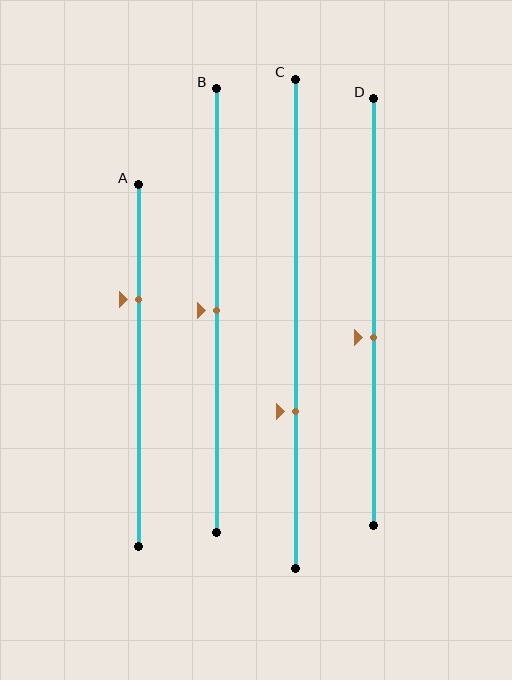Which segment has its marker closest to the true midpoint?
Segment B has its marker closest to the true midpoint.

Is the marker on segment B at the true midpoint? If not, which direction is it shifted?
Yes, the marker on segment B is at the true midpoint.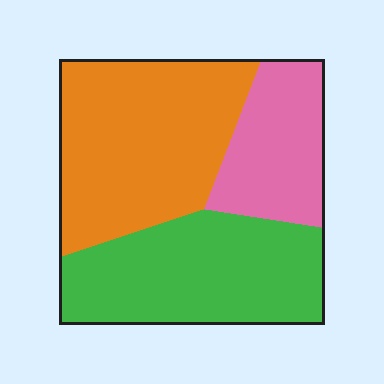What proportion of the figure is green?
Green covers 37% of the figure.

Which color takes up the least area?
Pink, at roughly 20%.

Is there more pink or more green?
Green.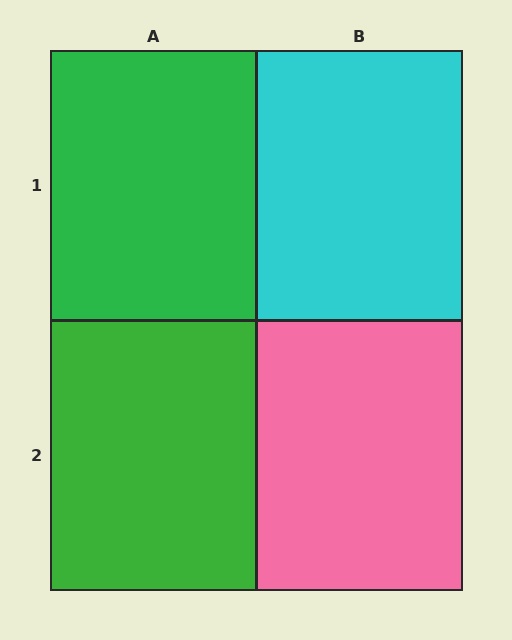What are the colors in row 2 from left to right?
Green, pink.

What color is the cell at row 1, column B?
Cyan.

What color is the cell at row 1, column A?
Green.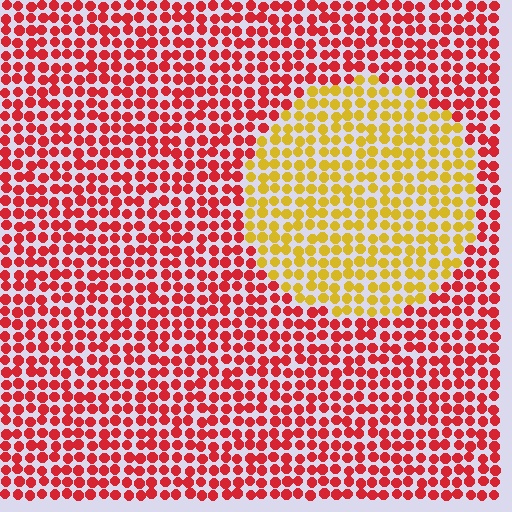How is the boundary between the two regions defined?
The boundary is defined purely by a slight shift in hue (about 54 degrees). Spacing, size, and orientation are identical on both sides.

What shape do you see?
I see a circle.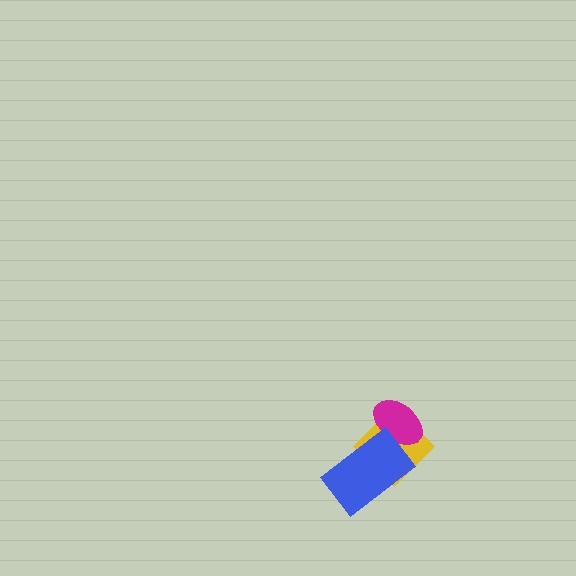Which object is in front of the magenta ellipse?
The blue rectangle is in front of the magenta ellipse.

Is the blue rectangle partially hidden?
No, no other shape covers it.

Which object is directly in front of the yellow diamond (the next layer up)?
The magenta ellipse is directly in front of the yellow diamond.